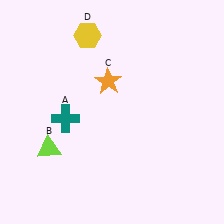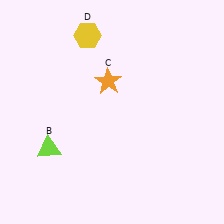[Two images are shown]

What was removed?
The teal cross (A) was removed in Image 2.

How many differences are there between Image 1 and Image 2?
There is 1 difference between the two images.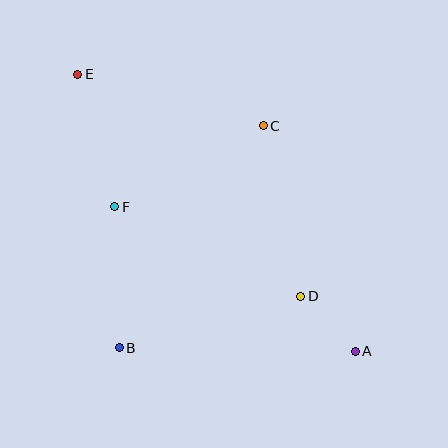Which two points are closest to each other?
Points A and D are closest to each other.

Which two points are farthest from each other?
Points A and E are farthest from each other.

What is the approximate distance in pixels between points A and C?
The distance between A and C is approximately 243 pixels.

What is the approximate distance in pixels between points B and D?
The distance between B and D is approximately 189 pixels.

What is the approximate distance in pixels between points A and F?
The distance between A and F is approximately 281 pixels.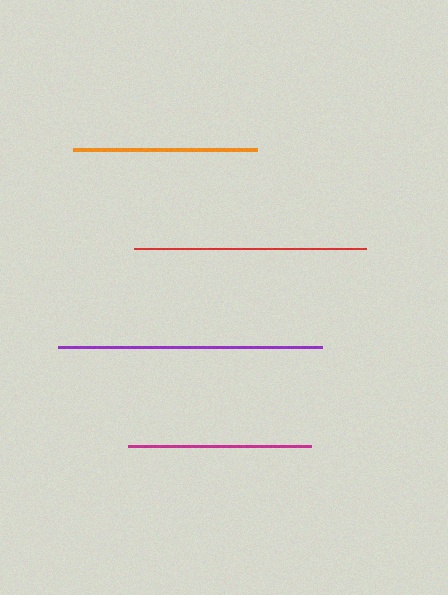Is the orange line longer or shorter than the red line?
The red line is longer than the orange line.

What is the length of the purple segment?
The purple segment is approximately 264 pixels long.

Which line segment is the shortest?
The orange line is the shortest at approximately 183 pixels.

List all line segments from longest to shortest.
From longest to shortest: purple, red, magenta, orange.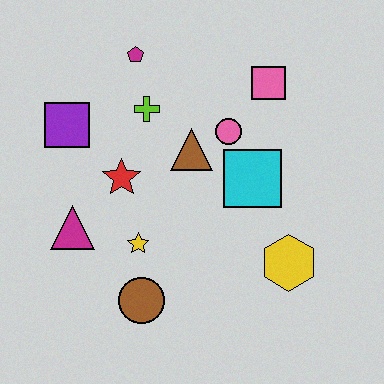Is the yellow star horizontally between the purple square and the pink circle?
Yes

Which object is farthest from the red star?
The yellow hexagon is farthest from the red star.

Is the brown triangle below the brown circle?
No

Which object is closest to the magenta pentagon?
The lime cross is closest to the magenta pentagon.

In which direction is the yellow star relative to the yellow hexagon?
The yellow star is to the left of the yellow hexagon.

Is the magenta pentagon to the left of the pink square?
Yes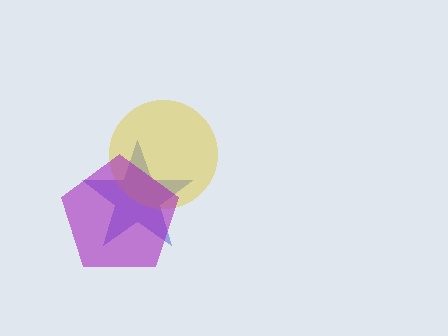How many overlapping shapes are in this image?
There are 3 overlapping shapes in the image.